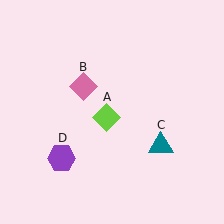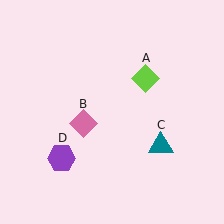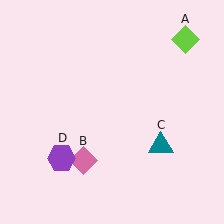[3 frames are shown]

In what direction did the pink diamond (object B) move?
The pink diamond (object B) moved down.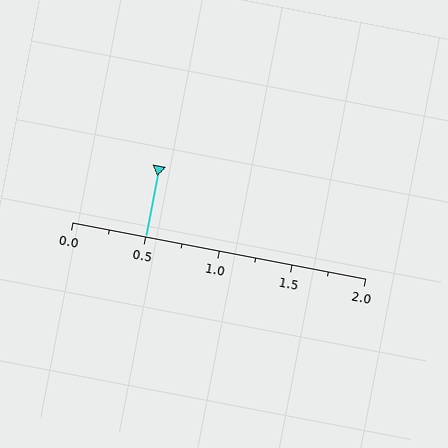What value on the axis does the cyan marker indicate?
The marker indicates approximately 0.5.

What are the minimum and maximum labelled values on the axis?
The axis runs from 0.0 to 2.0.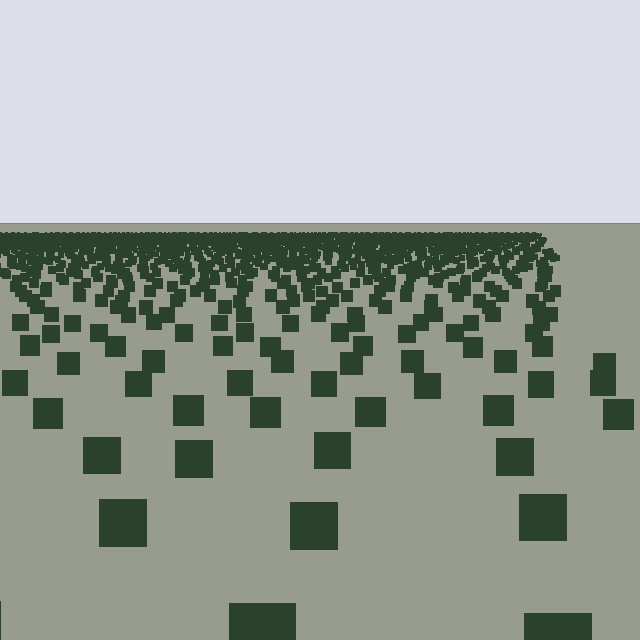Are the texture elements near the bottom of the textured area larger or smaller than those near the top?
Larger. Near the bottom, elements are closer to the viewer and appear at a bigger on-screen size.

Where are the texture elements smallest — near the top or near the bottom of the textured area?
Near the top.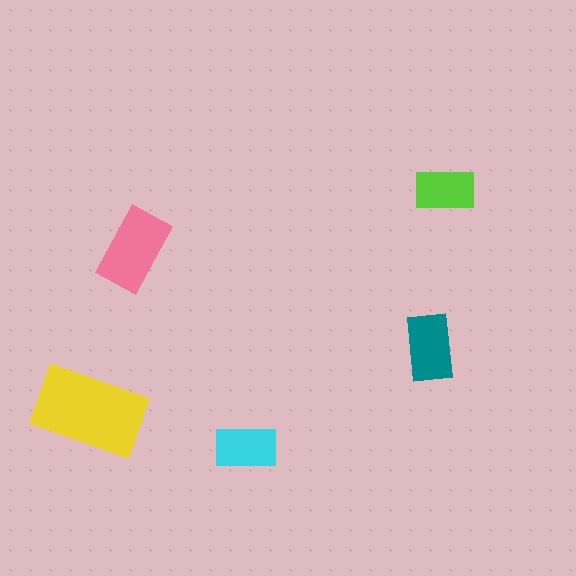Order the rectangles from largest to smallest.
the yellow one, the pink one, the teal one, the cyan one, the lime one.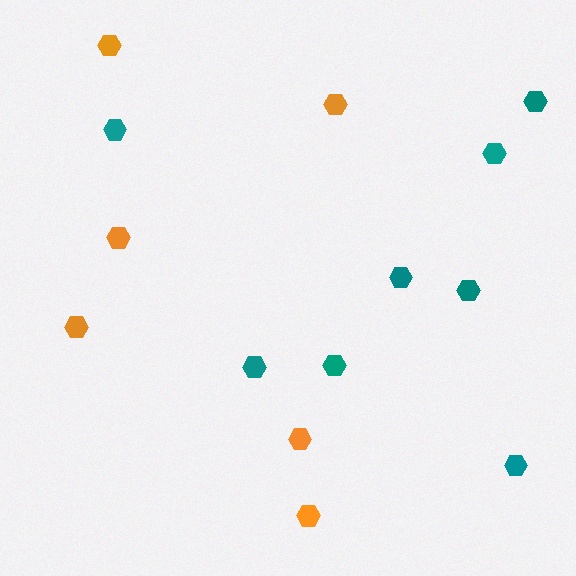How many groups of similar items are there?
There are 2 groups: one group of orange hexagons (6) and one group of teal hexagons (8).